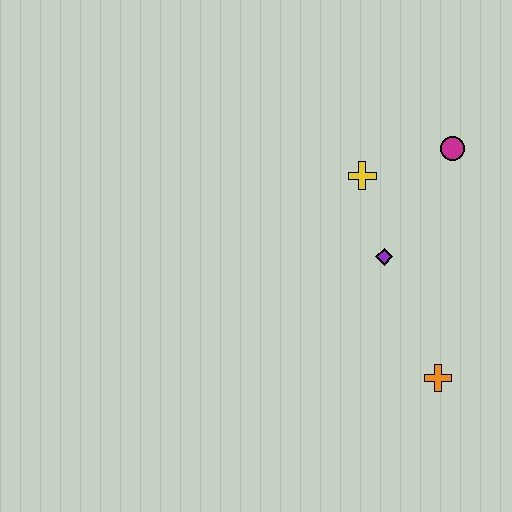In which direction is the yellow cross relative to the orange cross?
The yellow cross is above the orange cross.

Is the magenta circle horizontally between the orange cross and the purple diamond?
No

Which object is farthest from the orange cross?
The magenta circle is farthest from the orange cross.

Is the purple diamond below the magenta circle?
Yes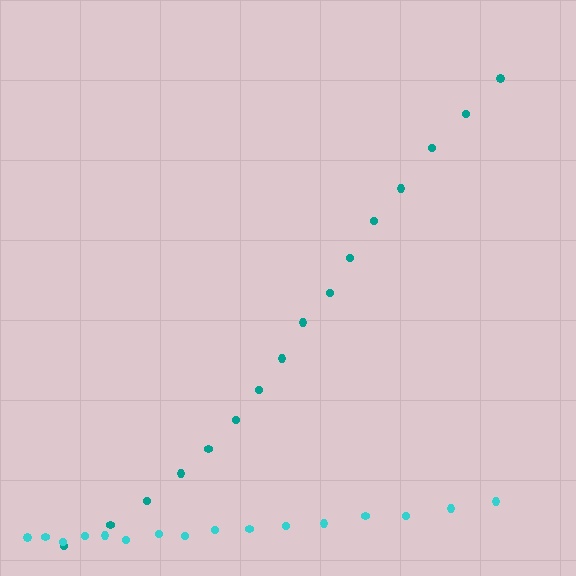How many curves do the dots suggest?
There are 2 distinct paths.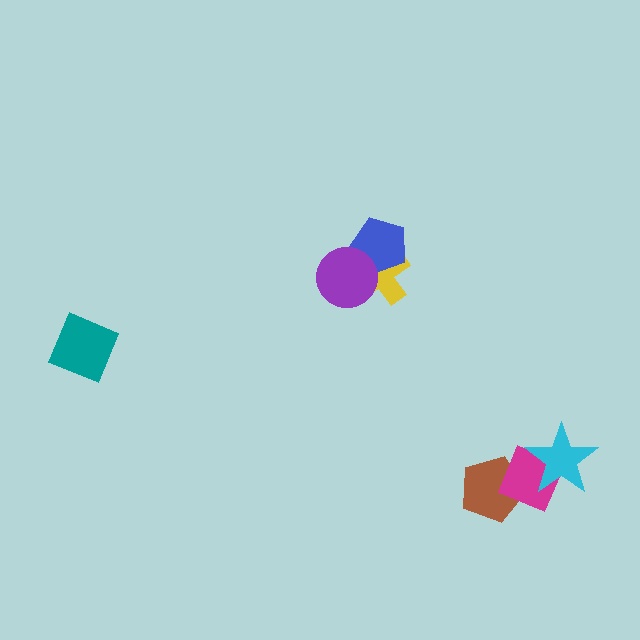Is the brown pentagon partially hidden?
Yes, it is partially covered by another shape.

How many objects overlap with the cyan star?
1 object overlaps with the cyan star.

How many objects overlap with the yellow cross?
2 objects overlap with the yellow cross.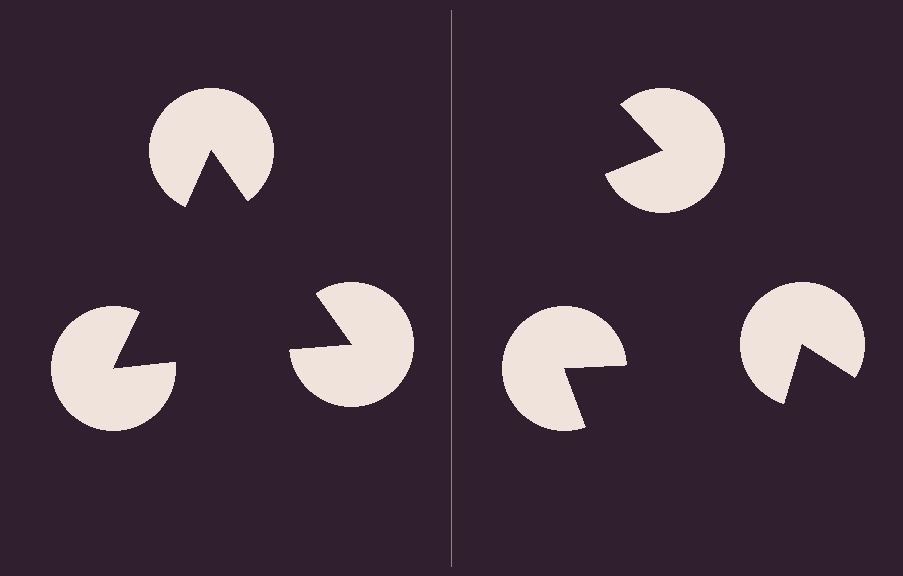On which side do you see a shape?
An illusory triangle appears on the left side. On the right side the wedge cuts are rotated, so no coherent shape forms.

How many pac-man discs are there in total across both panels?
6 — 3 on each side.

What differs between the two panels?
The pac-man discs are positioned identically on both sides; only the wedge orientations differ. On the left they align to a triangle; on the right they are misaligned.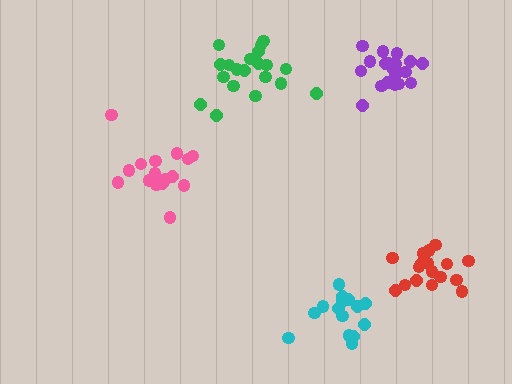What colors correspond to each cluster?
The clusters are colored: pink, cyan, red, green, purple.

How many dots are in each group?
Group 1: 18 dots, Group 2: 15 dots, Group 3: 17 dots, Group 4: 20 dots, Group 5: 19 dots (89 total).